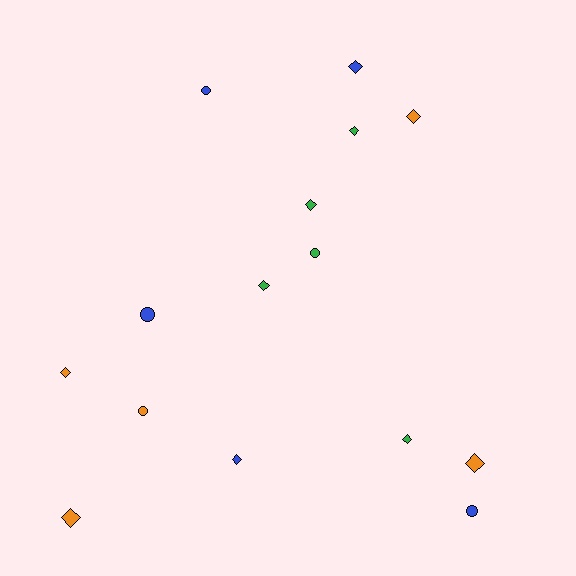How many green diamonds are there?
There are 4 green diamonds.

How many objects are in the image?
There are 15 objects.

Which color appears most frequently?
Orange, with 5 objects.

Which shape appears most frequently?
Diamond, with 10 objects.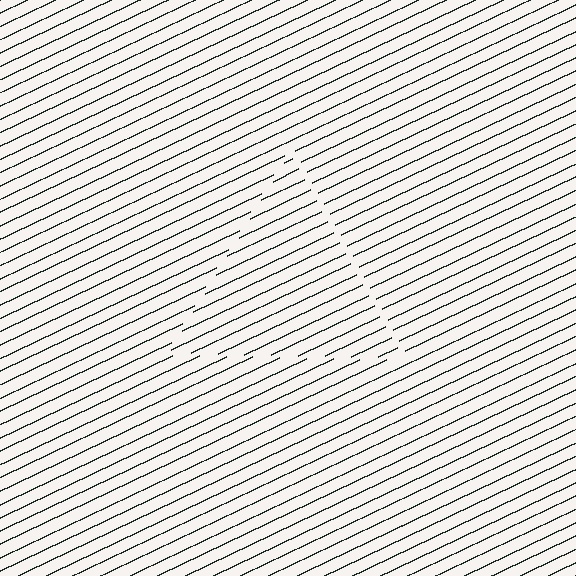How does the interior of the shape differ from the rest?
The interior of the shape contains the same grating, shifted by half a period — the contour is defined by the phase discontinuity where line-ends from the inner and outer gratings abut.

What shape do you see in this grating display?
An illusory triangle. The interior of the shape contains the same grating, shifted by half a period — the contour is defined by the phase discontinuity where line-ends from the inner and outer gratings abut.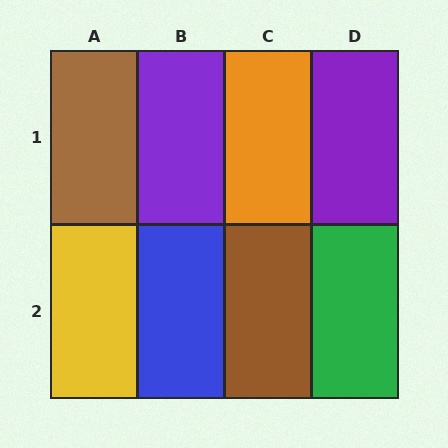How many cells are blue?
1 cell is blue.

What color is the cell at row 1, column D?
Purple.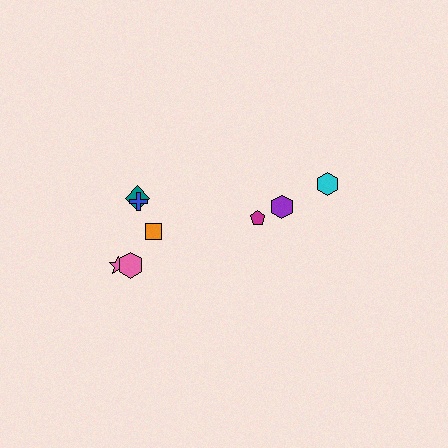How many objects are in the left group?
There are 5 objects.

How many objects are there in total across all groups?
There are 8 objects.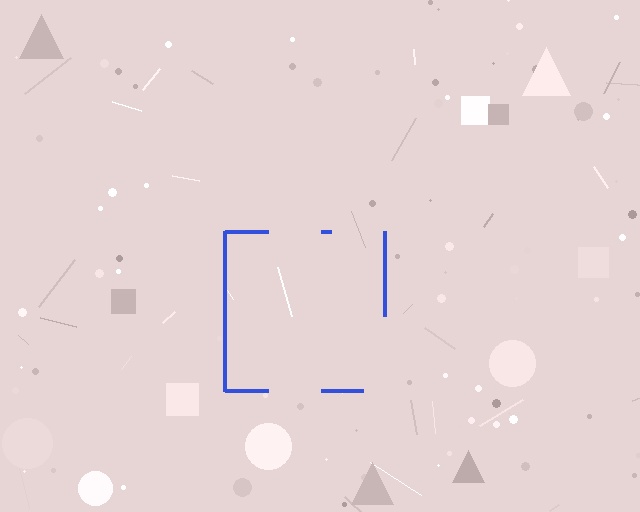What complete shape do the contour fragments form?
The contour fragments form a square.